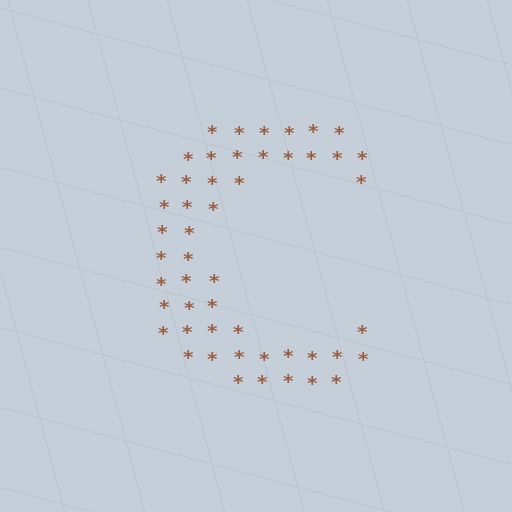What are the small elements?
The small elements are asterisks.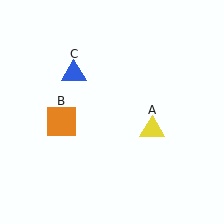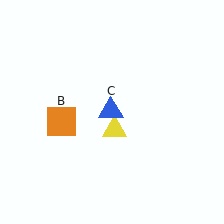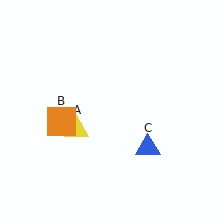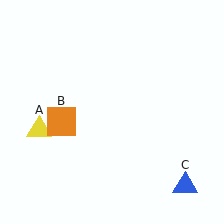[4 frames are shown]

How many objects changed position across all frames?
2 objects changed position: yellow triangle (object A), blue triangle (object C).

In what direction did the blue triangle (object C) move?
The blue triangle (object C) moved down and to the right.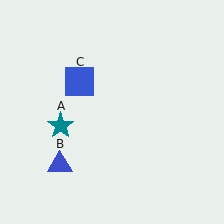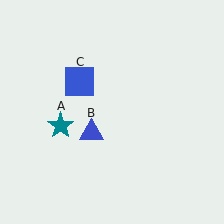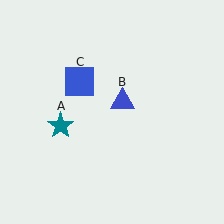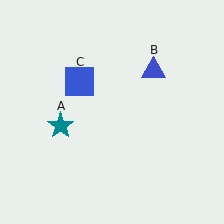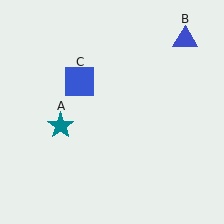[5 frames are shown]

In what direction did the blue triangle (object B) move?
The blue triangle (object B) moved up and to the right.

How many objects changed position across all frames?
1 object changed position: blue triangle (object B).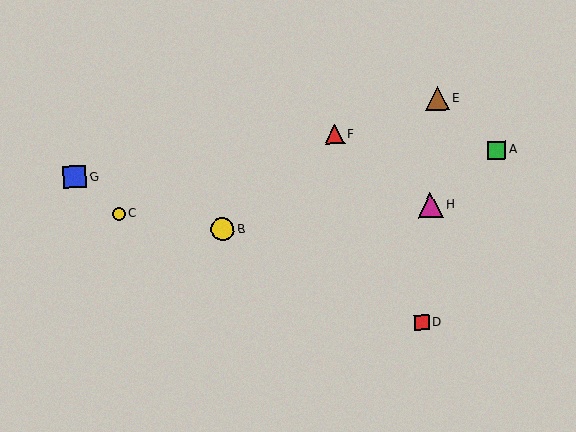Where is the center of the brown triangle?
The center of the brown triangle is at (438, 99).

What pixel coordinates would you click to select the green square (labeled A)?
Click at (497, 150) to select the green square A.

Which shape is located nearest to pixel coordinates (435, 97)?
The brown triangle (labeled E) at (438, 99) is nearest to that location.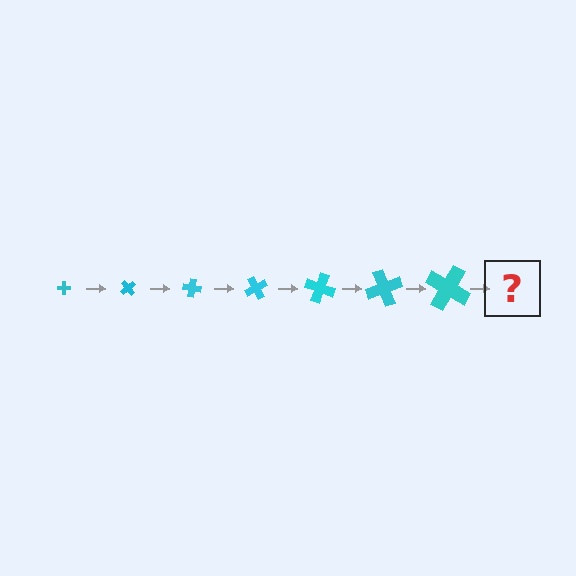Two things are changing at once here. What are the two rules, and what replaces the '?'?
The two rules are that the cross grows larger each step and it rotates 50 degrees each step. The '?' should be a cross, larger than the previous one and rotated 350 degrees from the start.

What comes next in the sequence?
The next element should be a cross, larger than the previous one and rotated 350 degrees from the start.